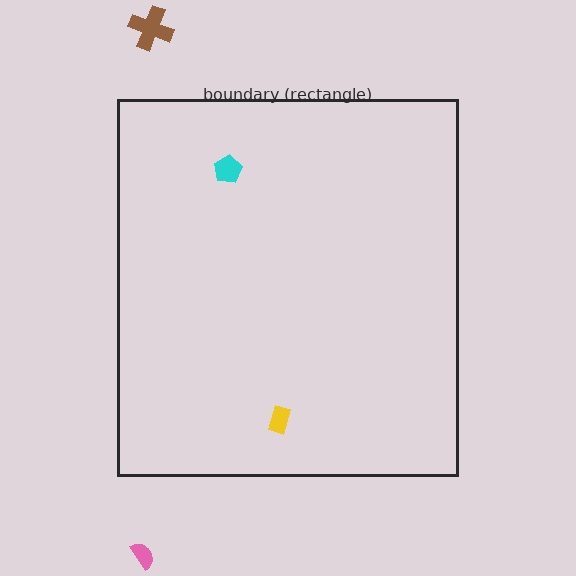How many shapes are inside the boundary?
2 inside, 2 outside.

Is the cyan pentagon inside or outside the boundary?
Inside.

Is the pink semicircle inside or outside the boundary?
Outside.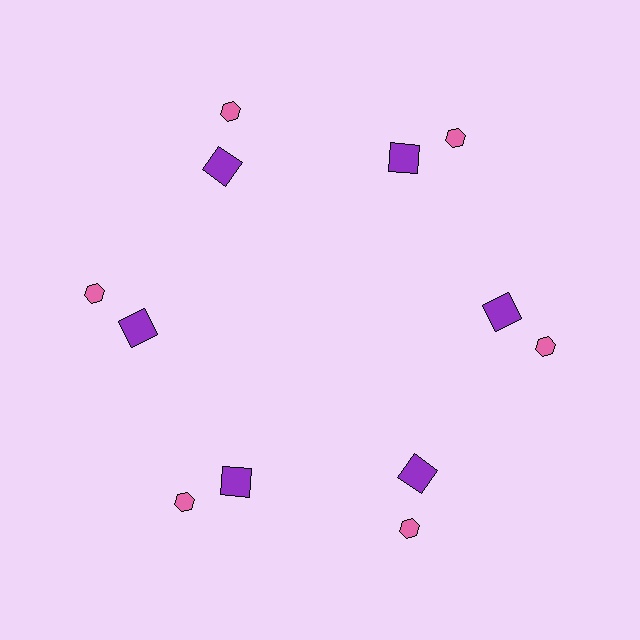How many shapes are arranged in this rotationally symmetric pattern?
There are 12 shapes, arranged in 6 groups of 2.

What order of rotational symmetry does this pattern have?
This pattern has 6-fold rotational symmetry.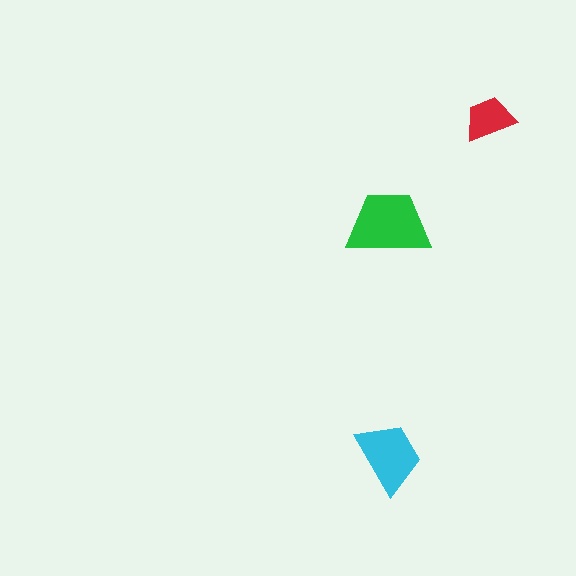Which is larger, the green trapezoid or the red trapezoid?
The green one.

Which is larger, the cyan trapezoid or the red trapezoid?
The cyan one.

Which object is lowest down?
The cyan trapezoid is bottommost.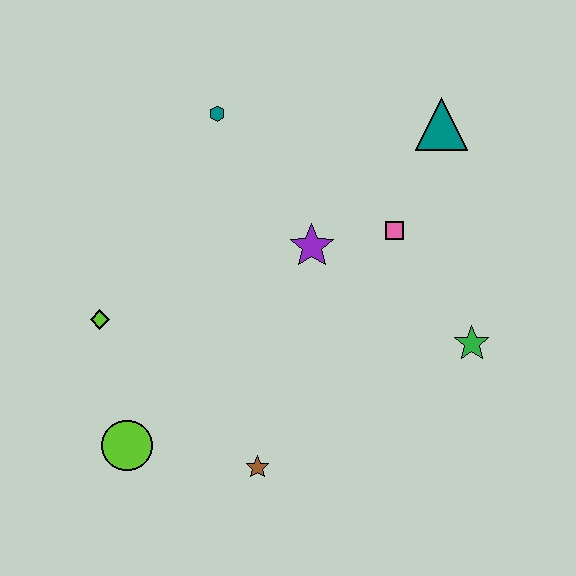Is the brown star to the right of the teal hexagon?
Yes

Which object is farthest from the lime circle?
The teal triangle is farthest from the lime circle.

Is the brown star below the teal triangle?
Yes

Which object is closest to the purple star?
The pink square is closest to the purple star.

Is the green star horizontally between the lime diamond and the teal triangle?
No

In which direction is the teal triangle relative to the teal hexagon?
The teal triangle is to the right of the teal hexagon.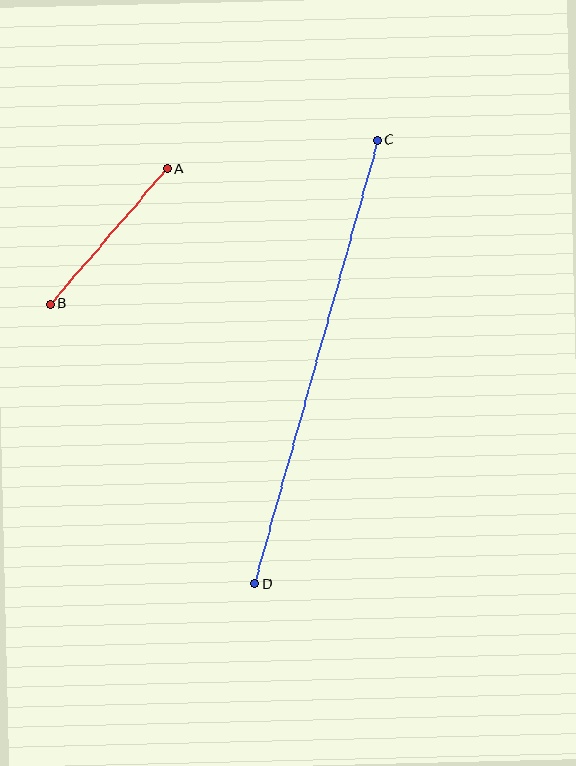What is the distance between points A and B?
The distance is approximately 179 pixels.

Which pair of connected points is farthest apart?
Points C and D are farthest apart.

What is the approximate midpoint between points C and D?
The midpoint is at approximately (316, 362) pixels.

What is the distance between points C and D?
The distance is approximately 460 pixels.